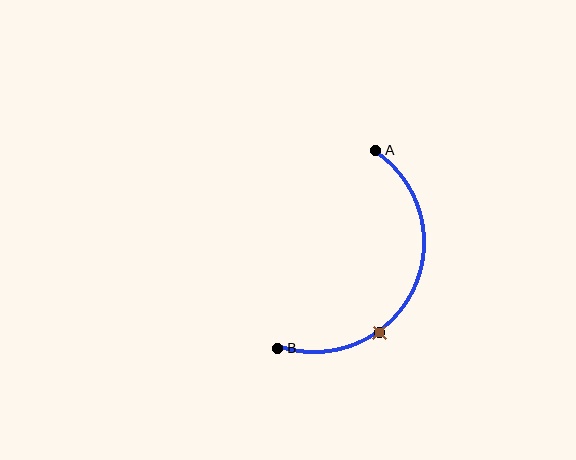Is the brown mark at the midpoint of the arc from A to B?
No. The brown mark lies on the arc but is closer to endpoint B. The arc midpoint would be at the point on the curve equidistant along the arc from both A and B.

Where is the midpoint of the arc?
The arc midpoint is the point on the curve farthest from the straight line joining A and B. It sits to the right of that line.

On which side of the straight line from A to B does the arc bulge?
The arc bulges to the right of the straight line connecting A and B.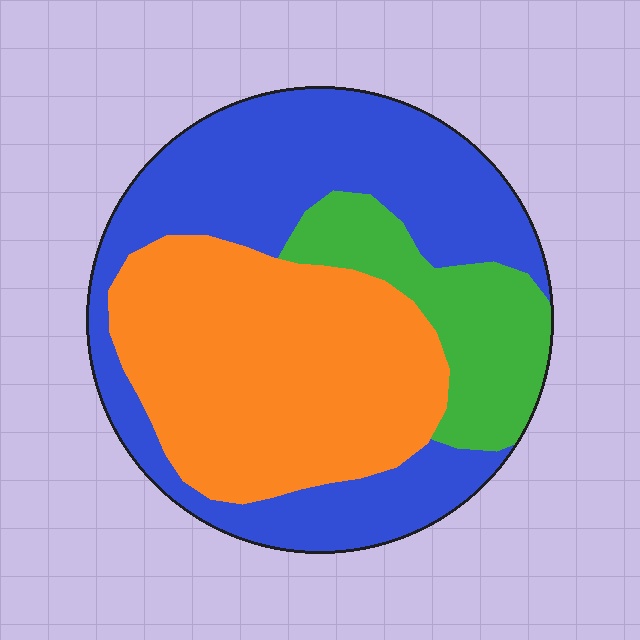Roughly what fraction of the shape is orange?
Orange takes up about two fifths (2/5) of the shape.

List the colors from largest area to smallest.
From largest to smallest: blue, orange, green.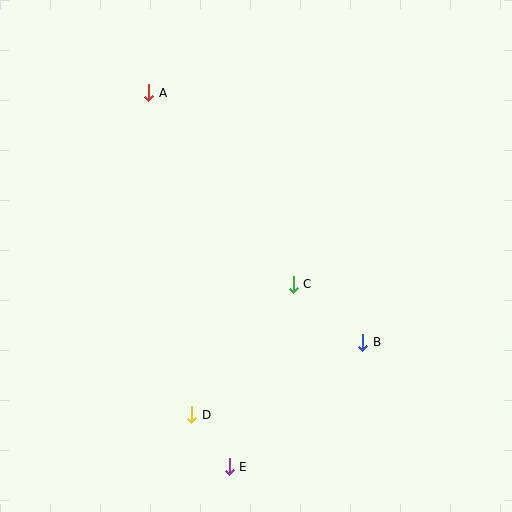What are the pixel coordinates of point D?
Point D is at (192, 415).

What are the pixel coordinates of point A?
Point A is at (149, 93).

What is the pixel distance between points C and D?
The distance between C and D is 166 pixels.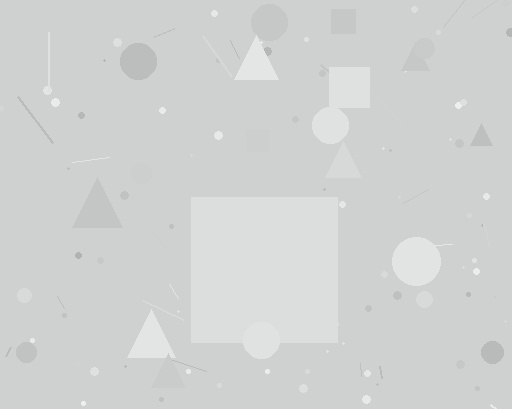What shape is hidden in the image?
A square is hidden in the image.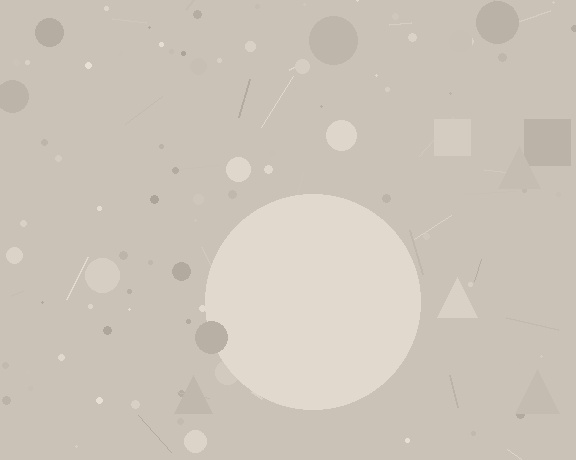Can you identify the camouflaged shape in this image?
The camouflaged shape is a circle.